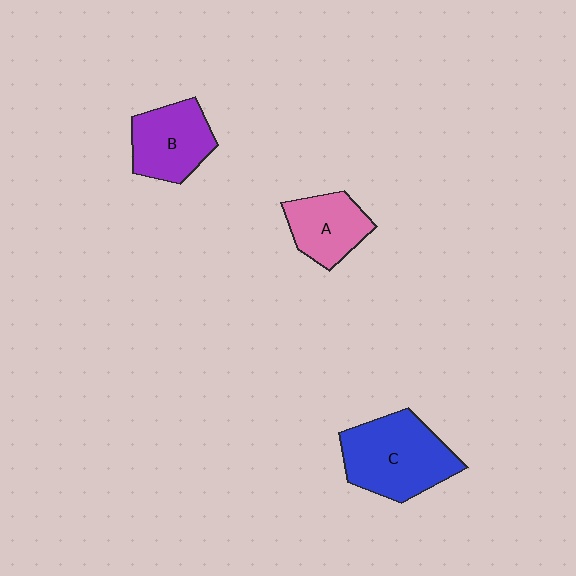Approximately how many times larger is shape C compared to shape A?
Approximately 1.6 times.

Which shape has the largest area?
Shape C (blue).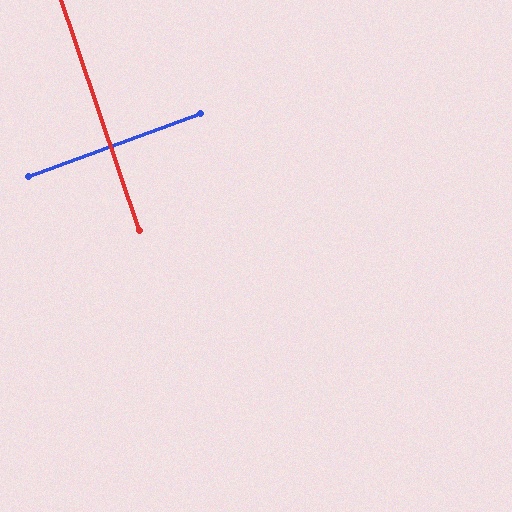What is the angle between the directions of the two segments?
Approximately 89 degrees.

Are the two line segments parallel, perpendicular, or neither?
Perpendicular — they meet at approximately 89°.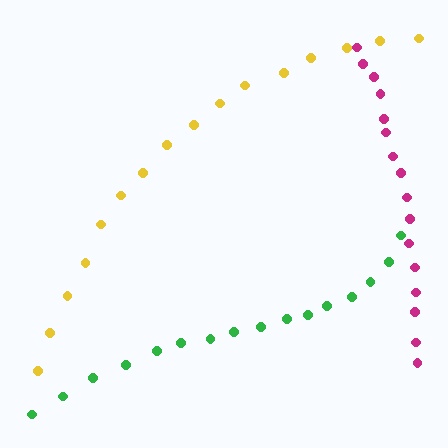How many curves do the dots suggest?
There are 3 distinct paths.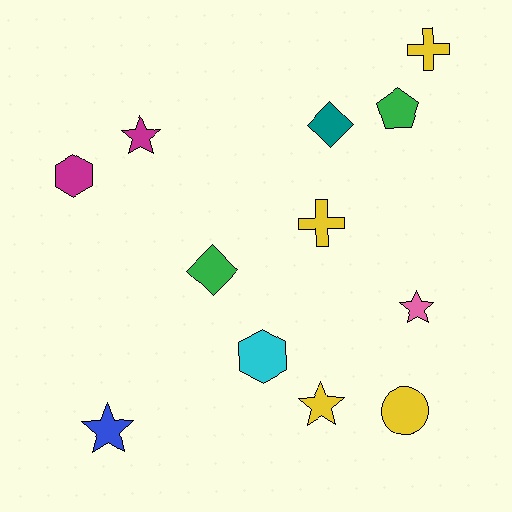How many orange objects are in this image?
There are no orange objects.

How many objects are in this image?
There are 12 objects.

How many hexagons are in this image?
There are 2 hexagons.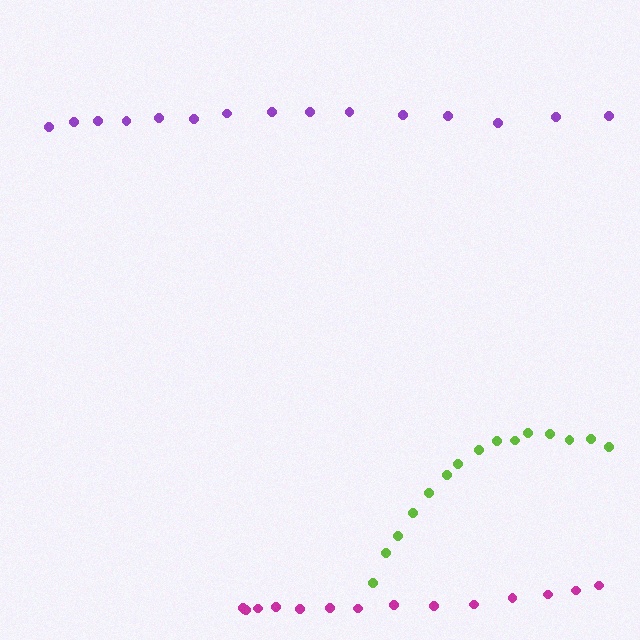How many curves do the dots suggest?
There are 3 distinct paths.